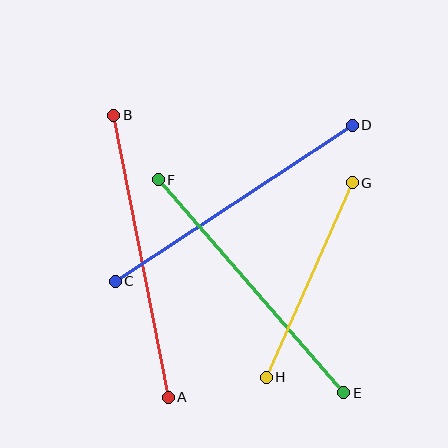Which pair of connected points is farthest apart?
Points A and B are farthest apart.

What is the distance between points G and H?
The distance is approximately 212 pixels.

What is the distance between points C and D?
The distance is approximately 284 pixels.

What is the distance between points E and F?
The distance is approximately 282 pixels.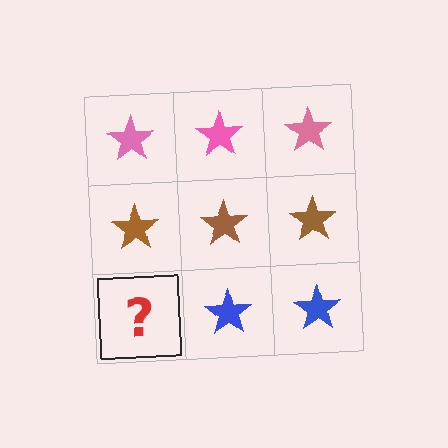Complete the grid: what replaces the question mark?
The question mark should be replaced with a blue star.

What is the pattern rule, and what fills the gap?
The rule is that each row has a consistent color. The gap should be filled with a blue star.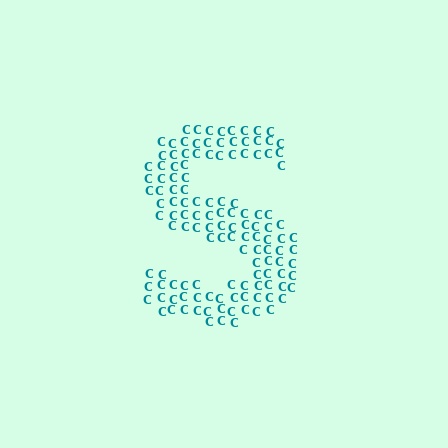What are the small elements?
The small elements are letter C's.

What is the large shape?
The large shape is the letter S.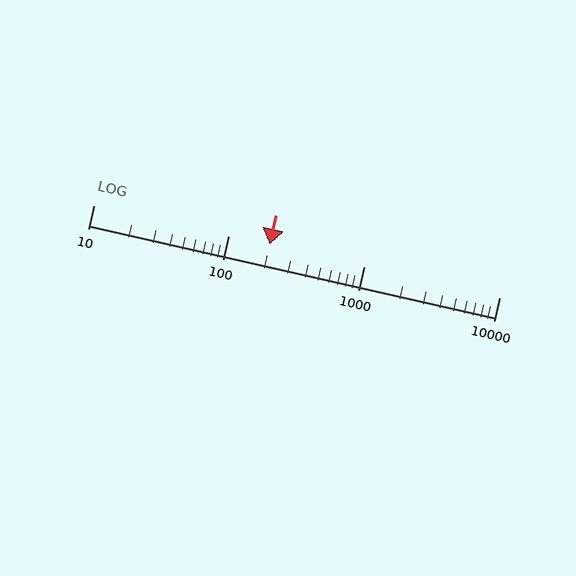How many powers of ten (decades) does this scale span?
The scale spans 3 decades, from 10 to 10000.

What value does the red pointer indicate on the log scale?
The pointer indicates approximately 200.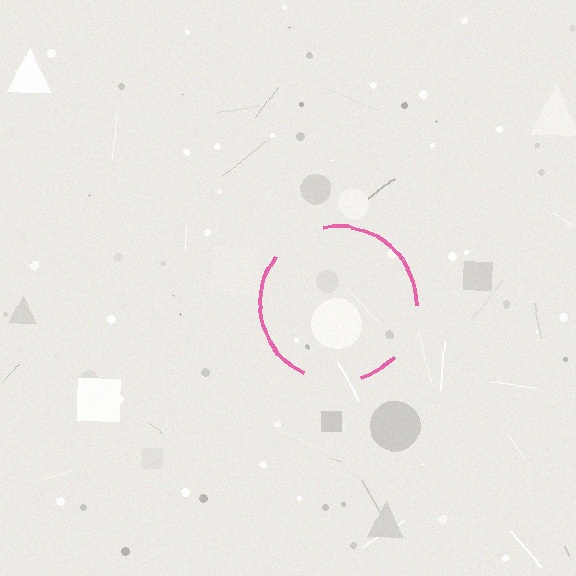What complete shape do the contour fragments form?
The contour fragments form a circle.